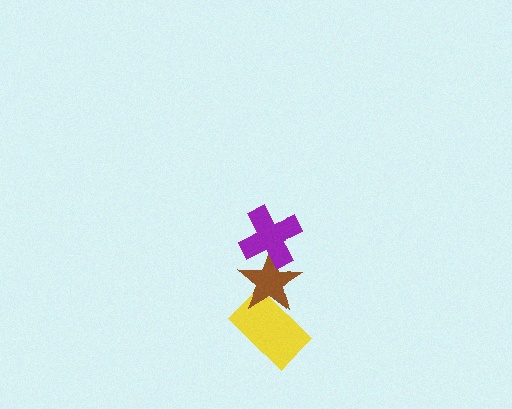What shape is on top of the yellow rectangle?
The brown star is on top of the yellow rectangle.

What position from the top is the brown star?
The brown star is 2nd from the top.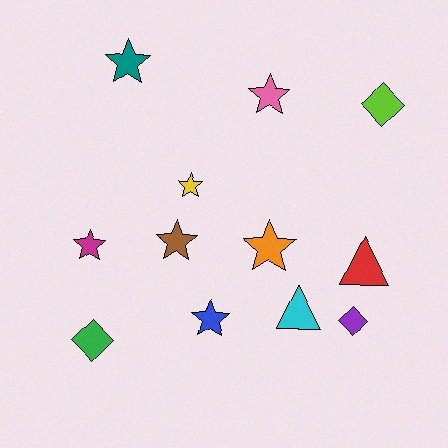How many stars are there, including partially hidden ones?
There are 7 stars.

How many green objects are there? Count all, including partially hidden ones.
There is 1 green object.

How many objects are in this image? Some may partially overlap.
There are 12 objects.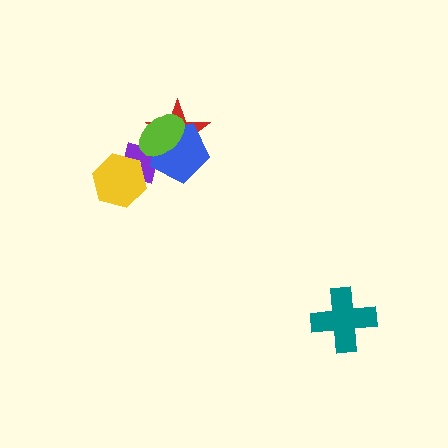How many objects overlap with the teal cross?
0 objects overlap with the teal cross.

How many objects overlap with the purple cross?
4 objects overlap with the purple cross.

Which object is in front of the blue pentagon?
The lime ellipse is in front of the blue pentagon.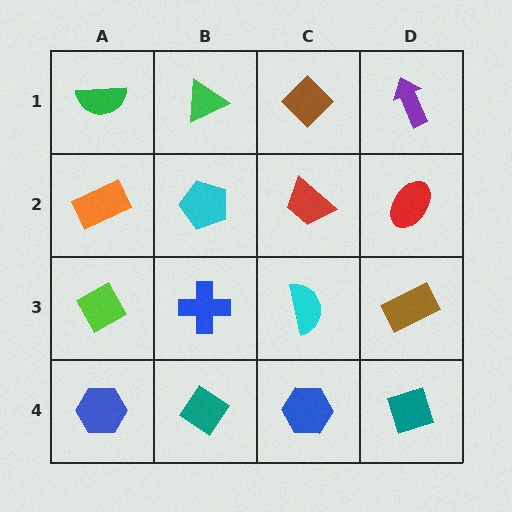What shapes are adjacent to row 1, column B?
A cyan pentagon (row 2, column B), a green semicircle (row 1, column A), a brown diamond (row 1, column C).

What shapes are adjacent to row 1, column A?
An orange rectangle (row 2, column A), a green triangle (row 1, column B).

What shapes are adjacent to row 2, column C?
A brown diamond (row 1, column C), a cyan semicircle (row 3, column C), a cyan pentagon (row 2, column B), a red ellipse (row 2, column D).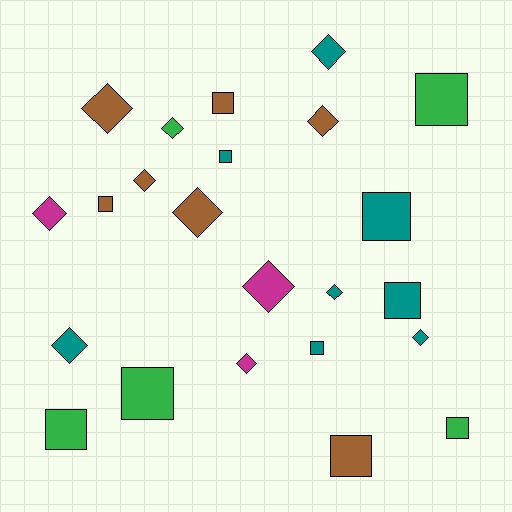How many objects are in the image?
There are 23 objects.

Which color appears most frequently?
Teal, with 8 objects.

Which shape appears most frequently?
Diamond, with 12 objects.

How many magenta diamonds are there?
There are 3 magenta diamonds.